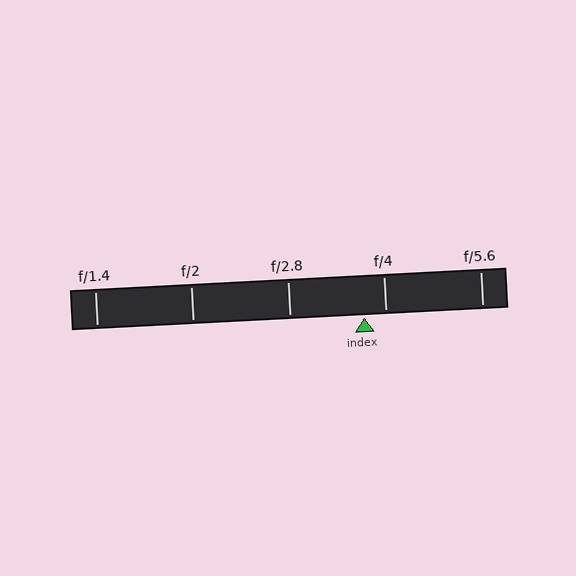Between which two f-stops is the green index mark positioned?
The index mark is between f/2.8 and f/4.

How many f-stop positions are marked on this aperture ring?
There are 5 f-stop positions marked.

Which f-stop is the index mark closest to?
The index mark is closest to f/4.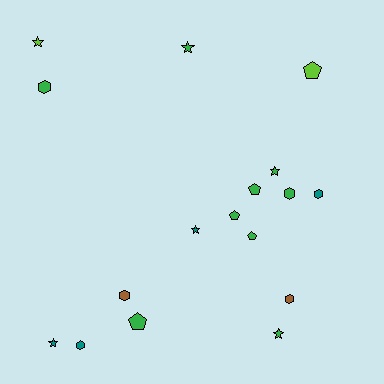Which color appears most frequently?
Green, with 9 objects.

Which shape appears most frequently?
Hexagon, with 6 objects.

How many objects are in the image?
There are 17 objects.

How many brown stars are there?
There are no brown stars.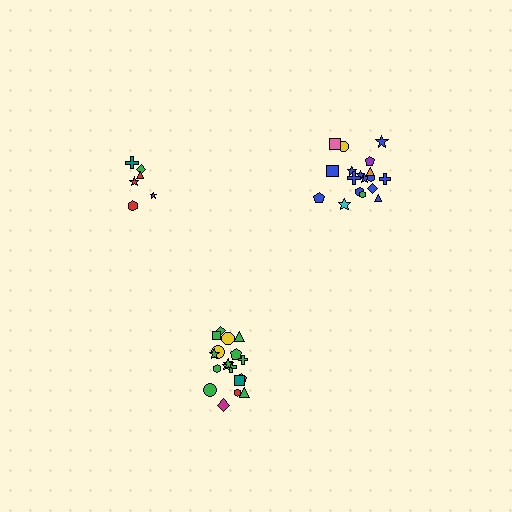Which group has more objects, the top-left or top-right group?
The top-right group.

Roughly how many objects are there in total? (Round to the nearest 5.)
Roughly 40 objects in total.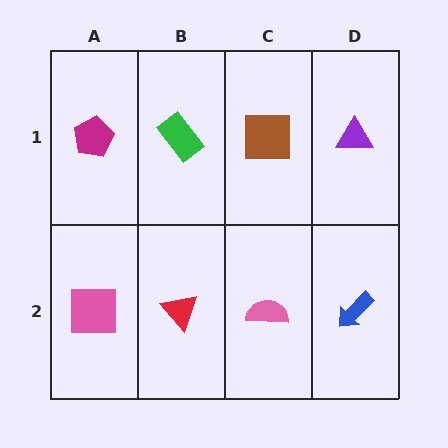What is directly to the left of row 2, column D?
A pink semicircle.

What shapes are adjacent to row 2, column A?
A magenta pentagon (row 1, column A), a red triangle (row 2, column B).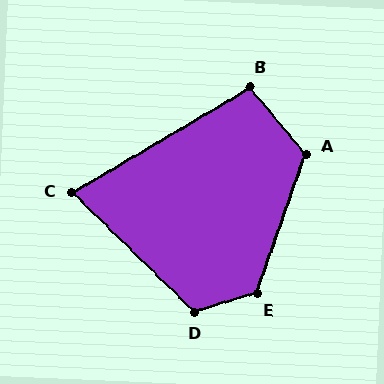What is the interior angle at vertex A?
Approximately 121 degrees (obtuse).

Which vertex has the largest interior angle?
E, at approximately 126 degrees.